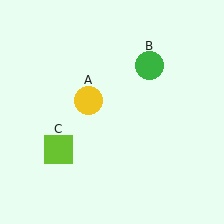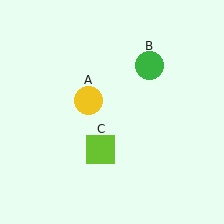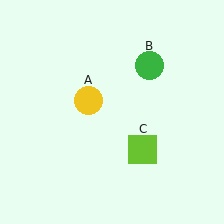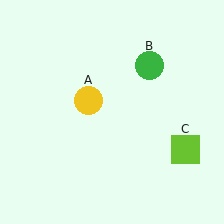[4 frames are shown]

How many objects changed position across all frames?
1 object changed position: lime square (object C).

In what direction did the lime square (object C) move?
The lime square (object C) moved right.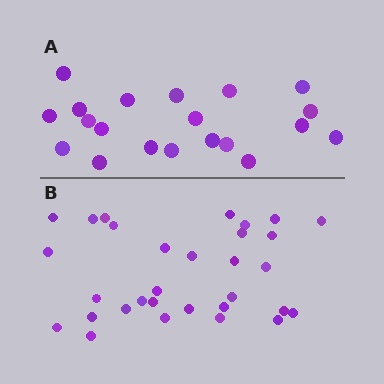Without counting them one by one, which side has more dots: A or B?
Region B (the bottom region) has more dots.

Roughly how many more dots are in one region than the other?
Region B has roughly 12 or so more dots than region A.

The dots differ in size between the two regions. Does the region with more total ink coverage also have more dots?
No. Region A has more total ink coverage because its dots are larger, but region B actually contains more individual dots. Total area can be misleading — the number of items is what matters here.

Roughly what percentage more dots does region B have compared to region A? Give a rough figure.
About 55% more.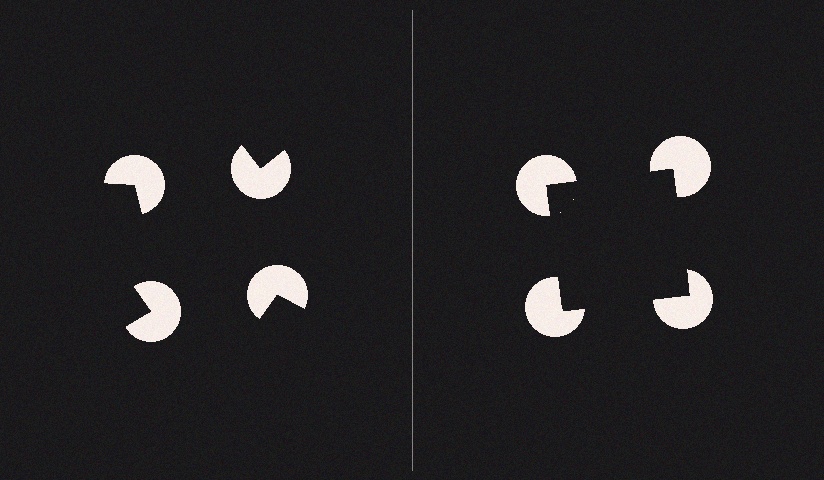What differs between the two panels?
The pac-man discs are positioned identically on both sides; only the wedge orientations differ. On the right they align to a square; on the left they are misaligned.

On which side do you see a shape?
An illusory square appears on the right side. On the left side the wedge cuts are rotated, so no coherent shape forms.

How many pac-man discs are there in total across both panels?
8 — 4 on each side.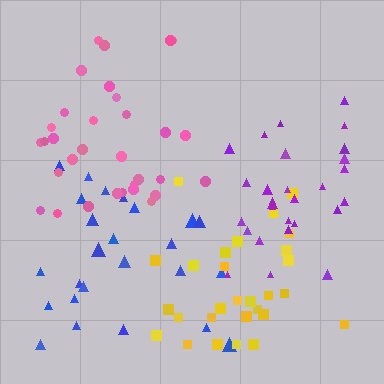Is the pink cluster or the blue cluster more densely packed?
Pink.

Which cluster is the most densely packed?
Yellow.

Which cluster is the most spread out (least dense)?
Blue.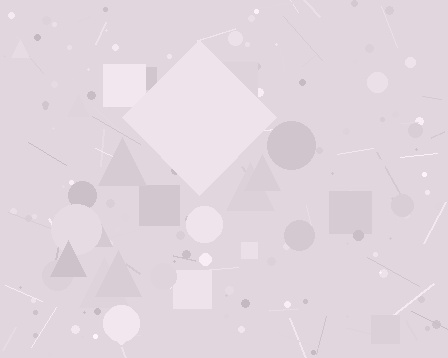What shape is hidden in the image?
A diamond is hidden in the image.